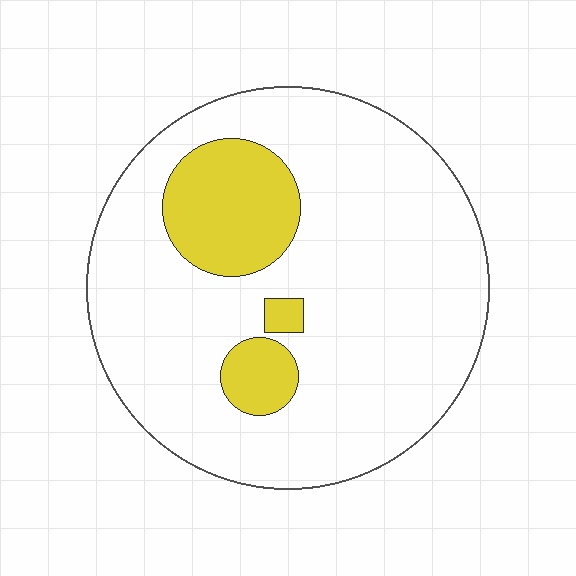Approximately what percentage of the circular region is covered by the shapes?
Approximately 15%.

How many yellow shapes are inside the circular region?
3.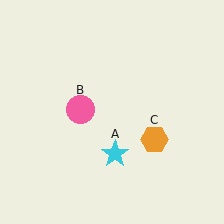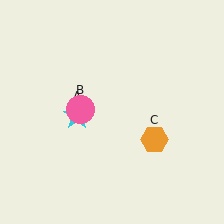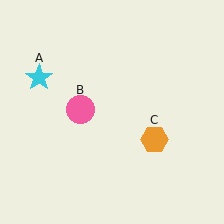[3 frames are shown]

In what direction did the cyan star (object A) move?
The cyan star (object A) moved up and to the left.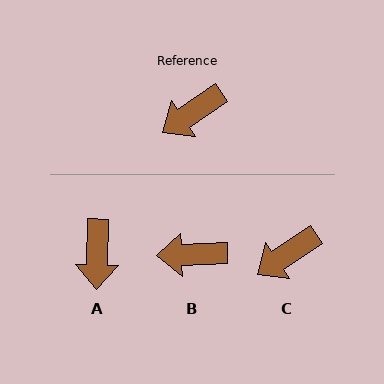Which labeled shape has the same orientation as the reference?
C.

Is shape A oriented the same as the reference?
No, it is off by about 55 degrees.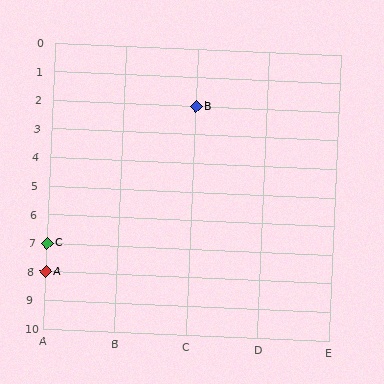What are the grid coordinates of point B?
Point B is at grid coordinates (C, 2).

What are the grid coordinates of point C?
Point C is at grid coordinates (A, 7).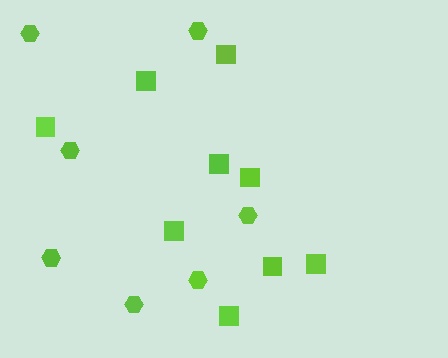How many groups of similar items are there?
There are 2 groups: one group of squares (9) and one group of hexagons (7).